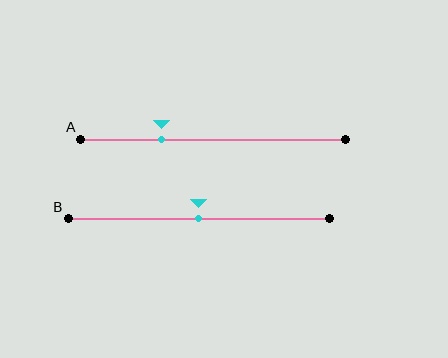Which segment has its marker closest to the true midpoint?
Segment B has its marker closest to the true midpoint.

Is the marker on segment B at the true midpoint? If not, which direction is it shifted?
Yes, the marker on segment B is at the true midpoint.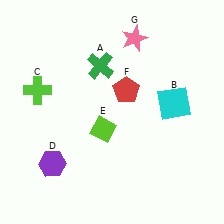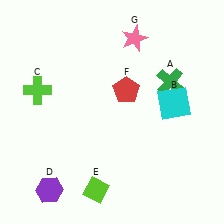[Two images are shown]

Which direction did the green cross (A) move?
The green cross (A) moved right.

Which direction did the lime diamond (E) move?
The lime diamond (E) moved down.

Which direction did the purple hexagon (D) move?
The purple hexagon (D) moved down.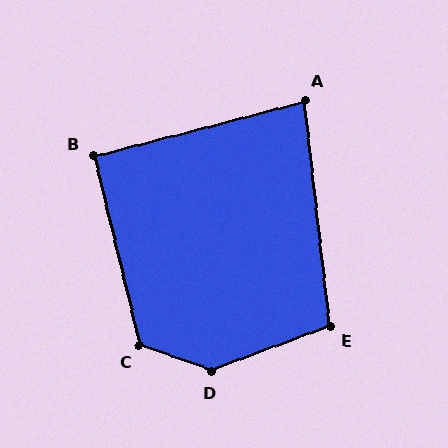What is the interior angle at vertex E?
Approximately 104 degrees (obtuse).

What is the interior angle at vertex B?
Approximately 91 degrees (approximately right).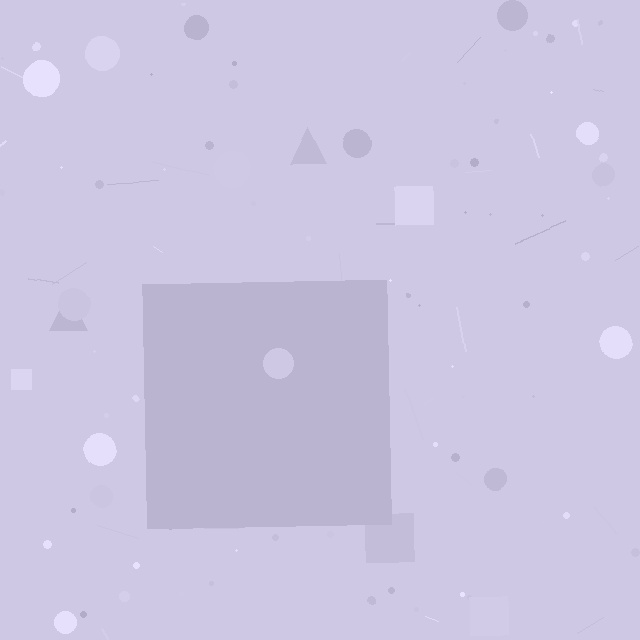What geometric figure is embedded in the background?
A square is embedded in the background.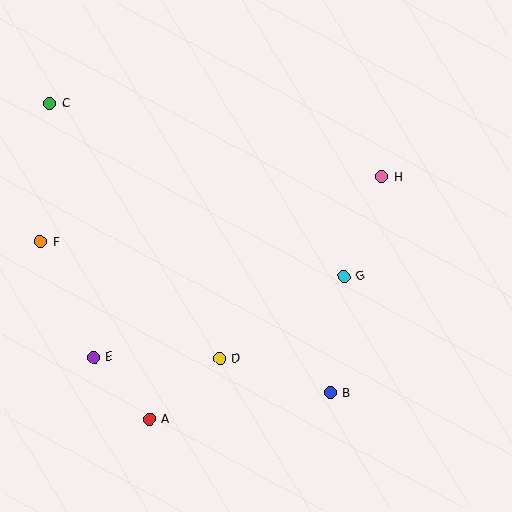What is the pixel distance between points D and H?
The distance between D and H is 244 pixels.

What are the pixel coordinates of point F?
Point F is at (41, 242).